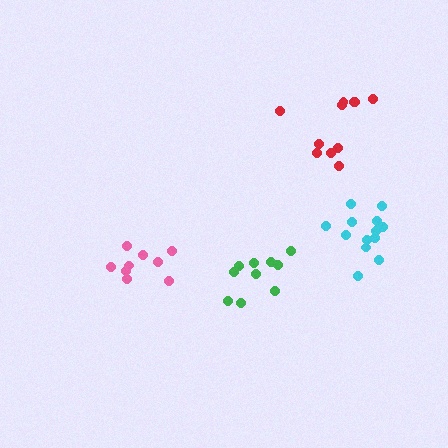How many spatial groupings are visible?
There are 4 spatial groupings.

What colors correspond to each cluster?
The clusters are colored: green, red, pink, cyan.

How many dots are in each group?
Group 1: 10 dots, Group 2: 11 dots, Group 3: 9 dots, Group 4: 13 dots (43 total).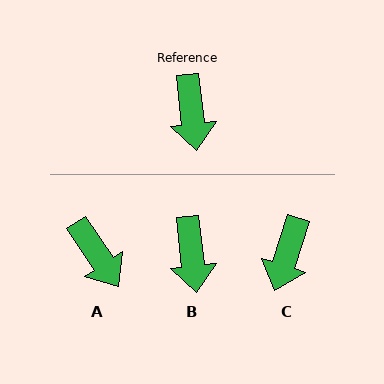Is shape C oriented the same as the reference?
No, it is off by about 25 degrees.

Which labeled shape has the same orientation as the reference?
B.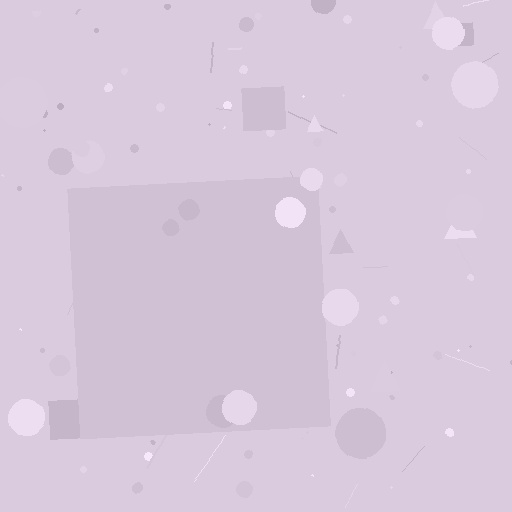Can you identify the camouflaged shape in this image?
The camouflaged shape is a square.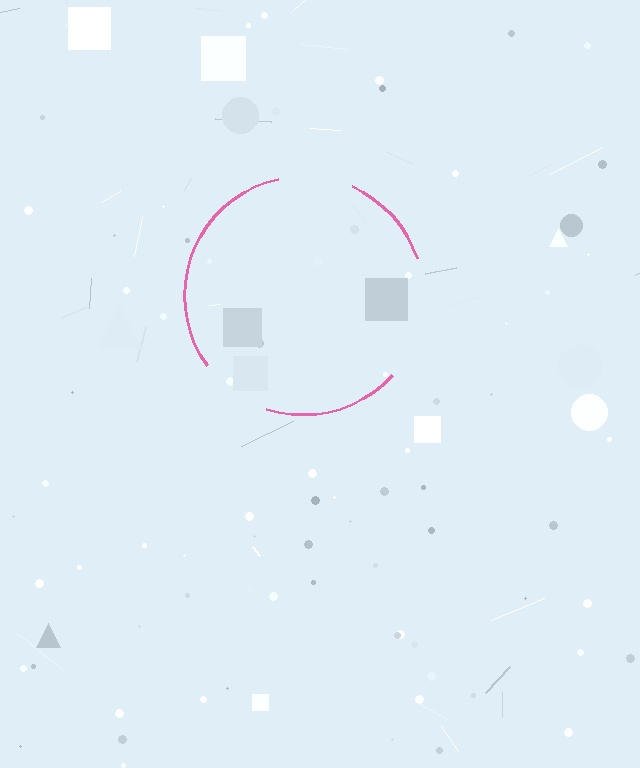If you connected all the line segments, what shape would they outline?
They would outline a circle.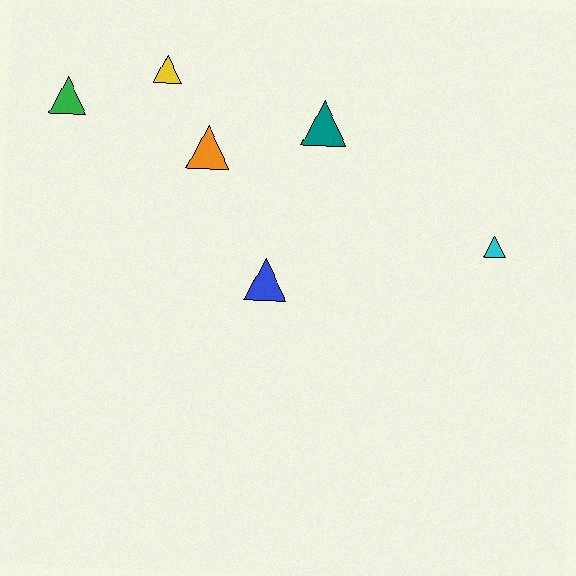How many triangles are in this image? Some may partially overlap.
There are 6 triangles.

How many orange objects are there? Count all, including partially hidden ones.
There is 1 orange object.